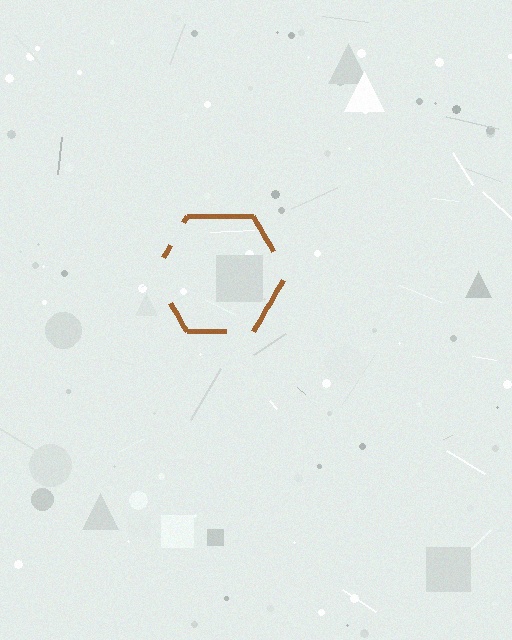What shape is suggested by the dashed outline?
The dashed outline suggests a hexagon.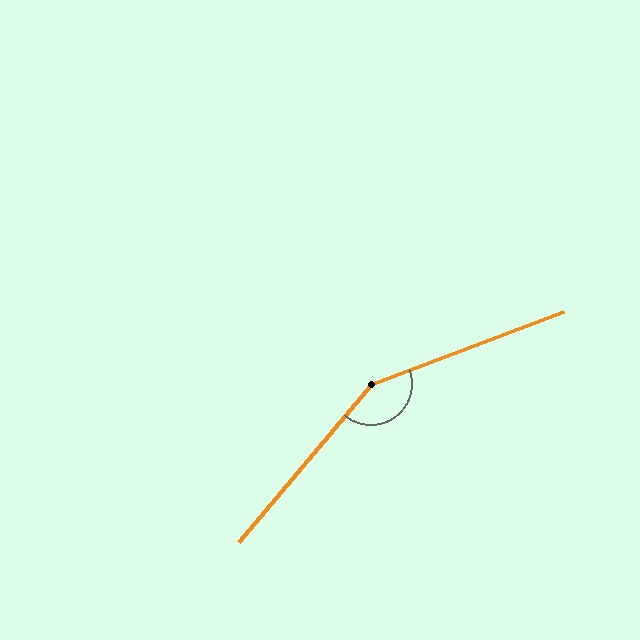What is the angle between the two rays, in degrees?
Approximately 151 degrees.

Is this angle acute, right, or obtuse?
It is obtuse.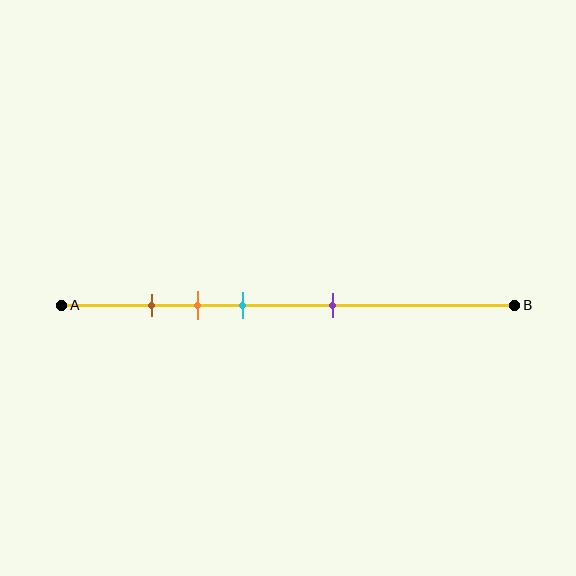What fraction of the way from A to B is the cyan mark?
The cyan mark is approximately 40% (0.4) of the way from A to B.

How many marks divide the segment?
There are 4 marks dividing the segment.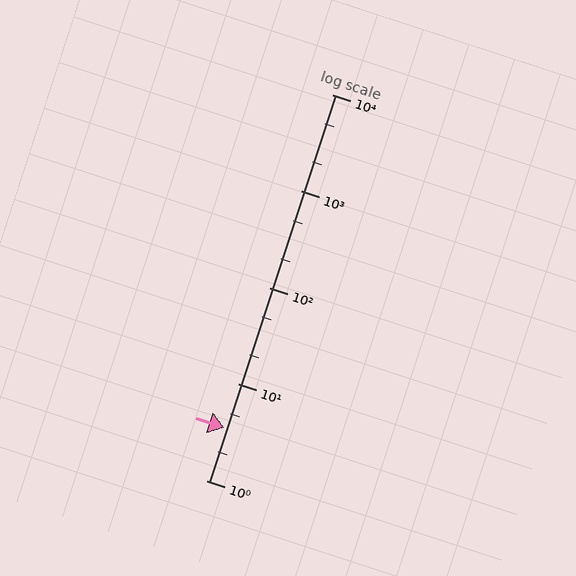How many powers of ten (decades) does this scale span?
The scale spans 4 decades, from 1 to 10000.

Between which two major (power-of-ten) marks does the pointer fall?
The pointer is between 1 and 10.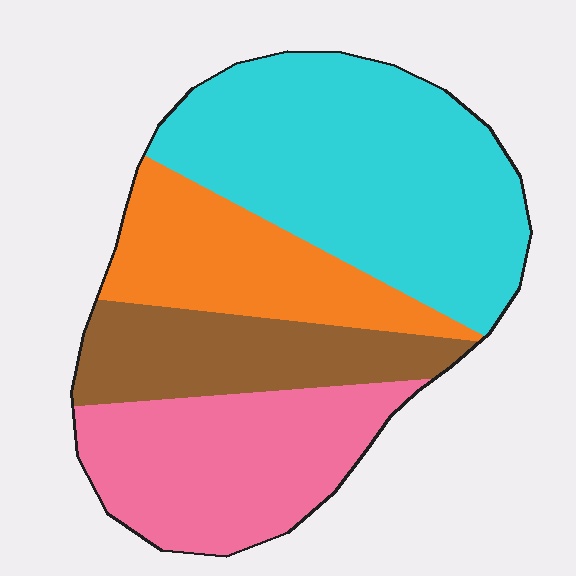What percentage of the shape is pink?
Pink covers 25% of the shape.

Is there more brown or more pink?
Pink.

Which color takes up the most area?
Cyan, at roughly 40%.